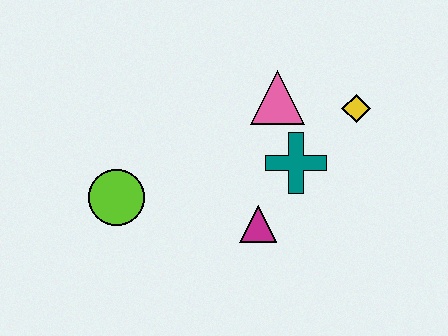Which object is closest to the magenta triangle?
The teal cross is closest to the magenta triangle.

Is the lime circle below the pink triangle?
Yes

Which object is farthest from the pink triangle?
The lime circle is farthest from the pink triangle.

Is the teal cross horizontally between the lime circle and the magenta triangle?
No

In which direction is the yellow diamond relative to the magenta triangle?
The yellow diamond is above the magenta triangle.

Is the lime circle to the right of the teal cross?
No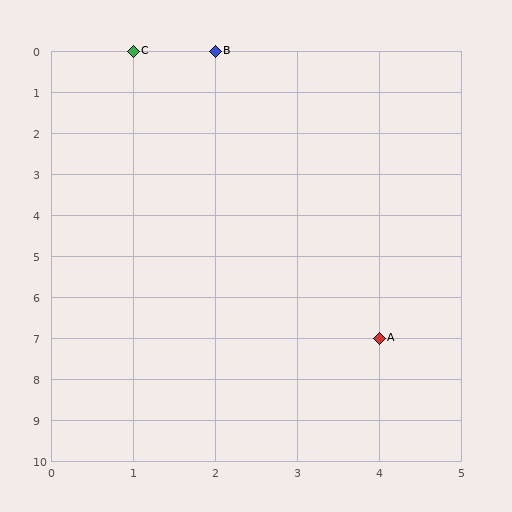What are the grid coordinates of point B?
Point B is at grid coordinates (2, 0).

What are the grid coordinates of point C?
Point C is at grid coordinates (1, 0).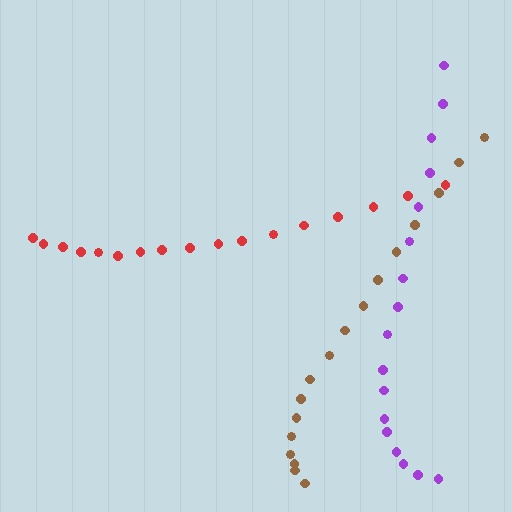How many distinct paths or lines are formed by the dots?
There are 3 distinct paths.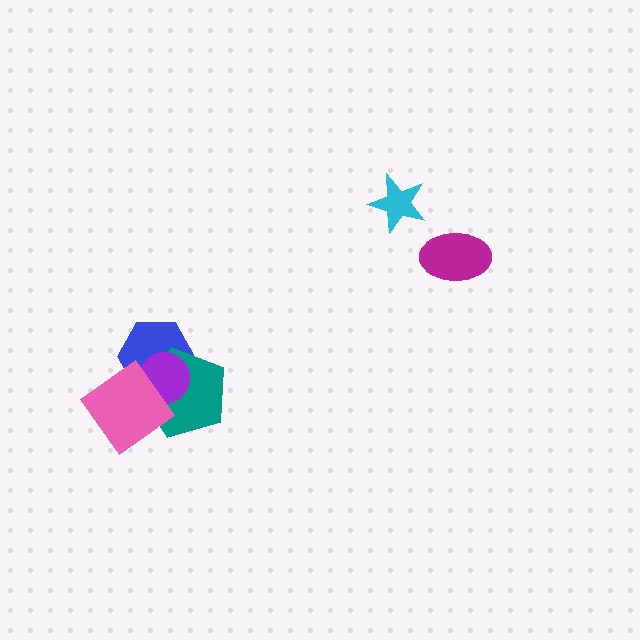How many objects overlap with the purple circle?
3 objects overlap with the purple circle.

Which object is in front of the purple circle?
The pink diamond is in front of the purple circle.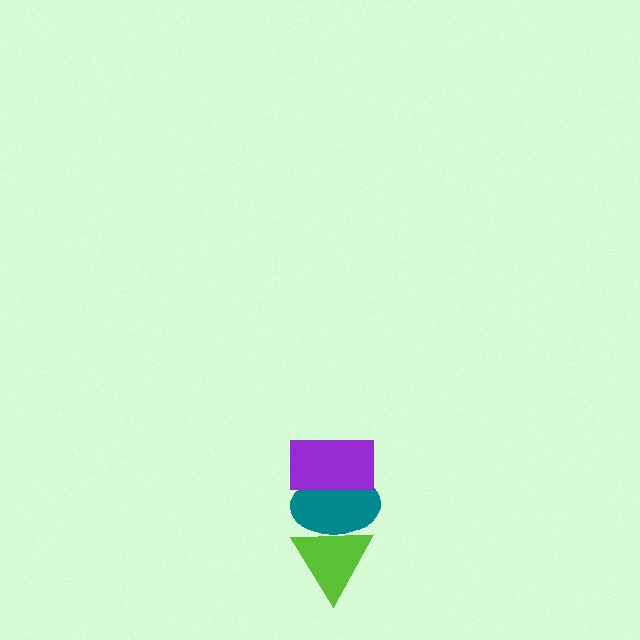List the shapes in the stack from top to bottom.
From top to bottom: the purple rectangle, the teal ellipse, the lime triangle.